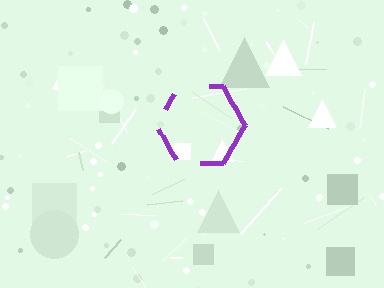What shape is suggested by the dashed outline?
The dashed outline suggests a hexagon.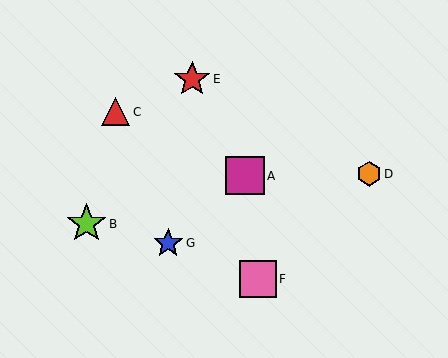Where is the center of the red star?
The center of the red star is at (192, 79).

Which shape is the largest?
The lime star (labeled B) is the largest.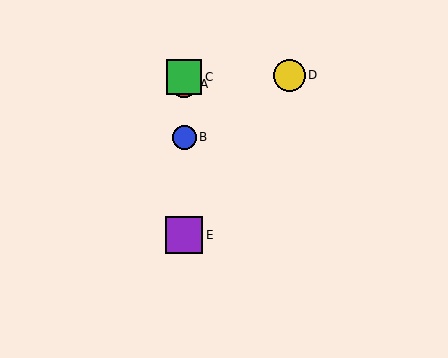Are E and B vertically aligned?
Yes, both are at x≈184.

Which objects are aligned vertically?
Objects A, B, C, E are aligned vertically.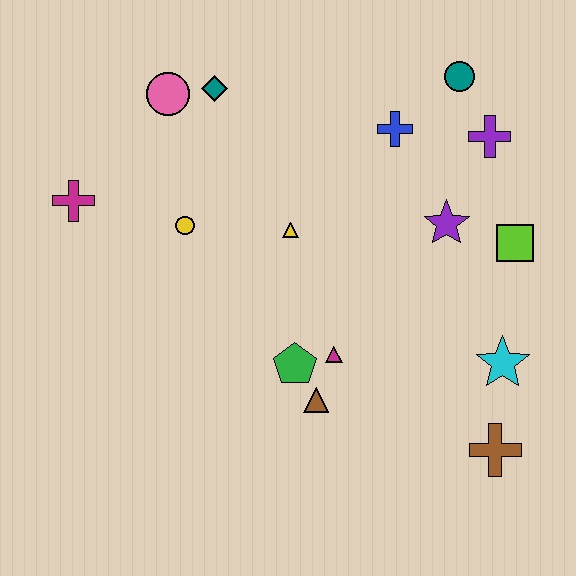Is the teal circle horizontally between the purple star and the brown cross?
Yes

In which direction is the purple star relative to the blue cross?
The purple star is below the blue cross.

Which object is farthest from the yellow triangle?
The brown cross is farthest from the yellow triangle.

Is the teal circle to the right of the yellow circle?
Yes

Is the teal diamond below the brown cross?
No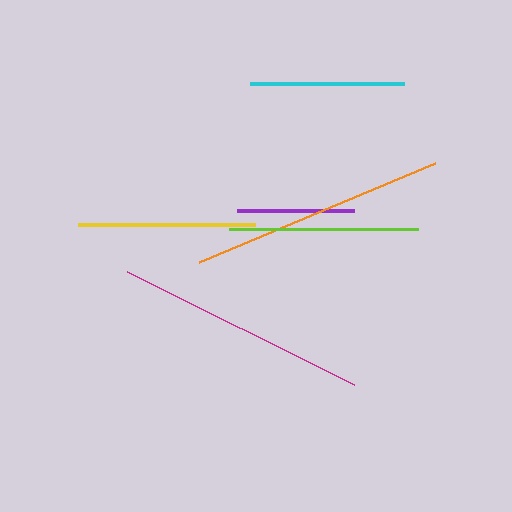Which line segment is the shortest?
The purple line is the shortest at approximately 117 pixels.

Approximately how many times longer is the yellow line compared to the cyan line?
The yellow line is approximately 1.1 times the length of the cyan line.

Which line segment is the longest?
The orange line is the longest at approximately 256 pixels.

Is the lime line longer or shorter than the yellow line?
The lime line is longer than the yellow line.